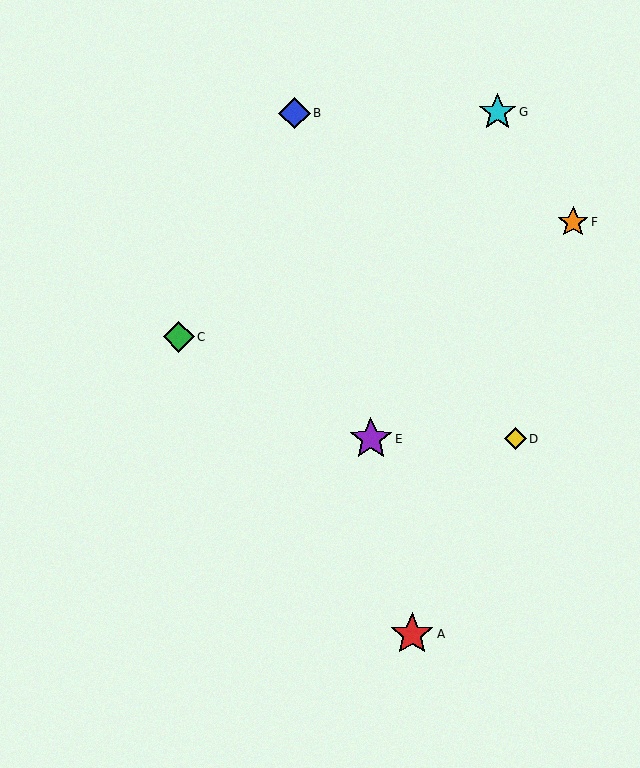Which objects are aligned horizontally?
Objects D, E are aligned horizontally.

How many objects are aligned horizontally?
2 objects (D, E) are aligned horizontally.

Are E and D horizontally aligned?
Yes, both are at y≈439.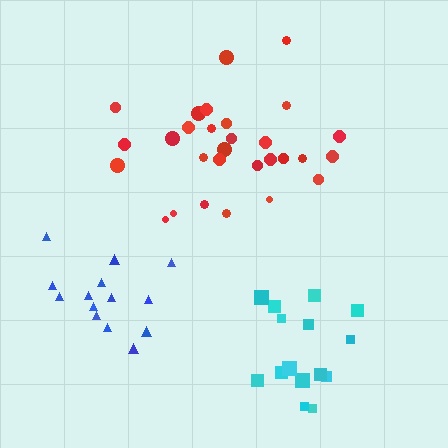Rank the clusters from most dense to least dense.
blue, cyan, red.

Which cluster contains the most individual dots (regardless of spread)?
Red (29).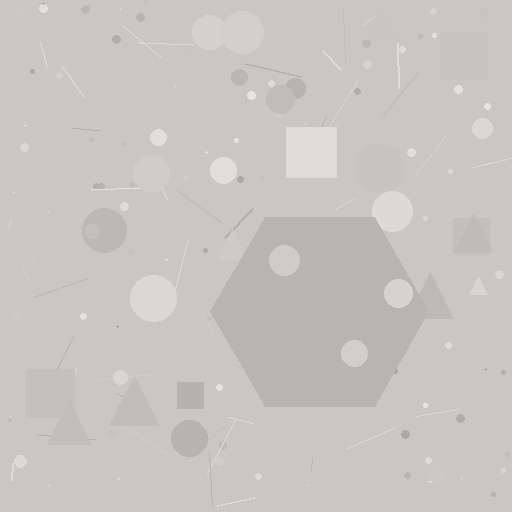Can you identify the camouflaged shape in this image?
The camouflaged shape is a hexagon.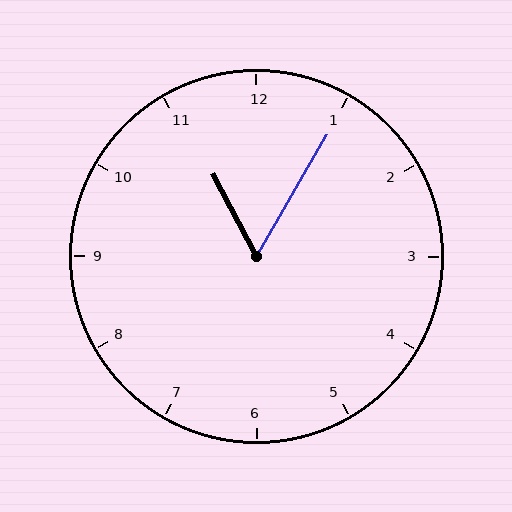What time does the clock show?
11:05.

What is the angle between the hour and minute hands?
Approximately 58 degrees.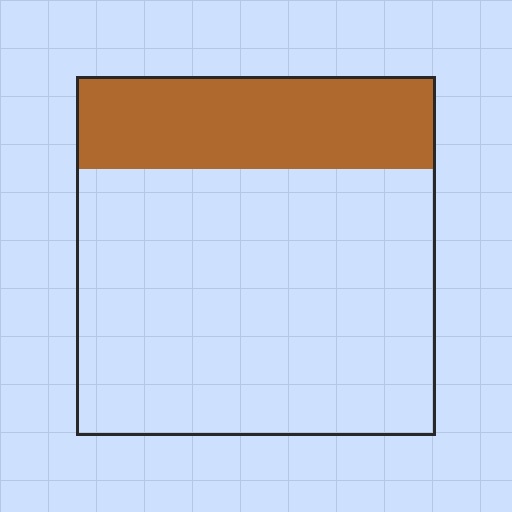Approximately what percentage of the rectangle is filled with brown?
Approximately 25%.